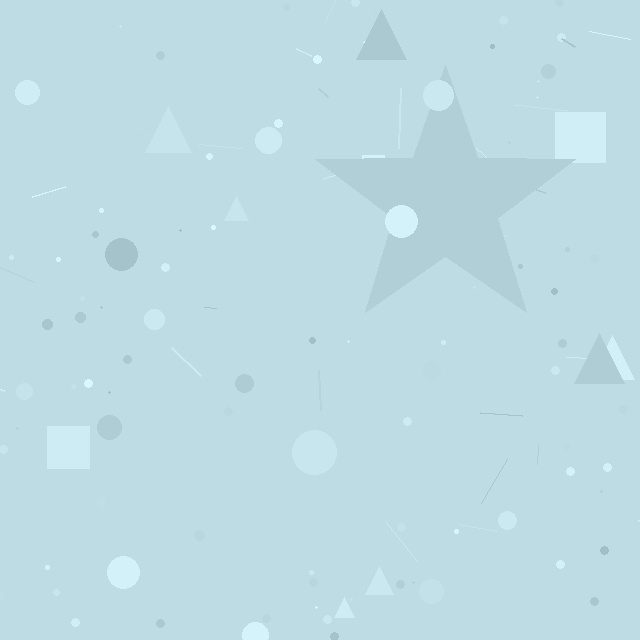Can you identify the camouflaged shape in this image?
The camouflaged shape is a star.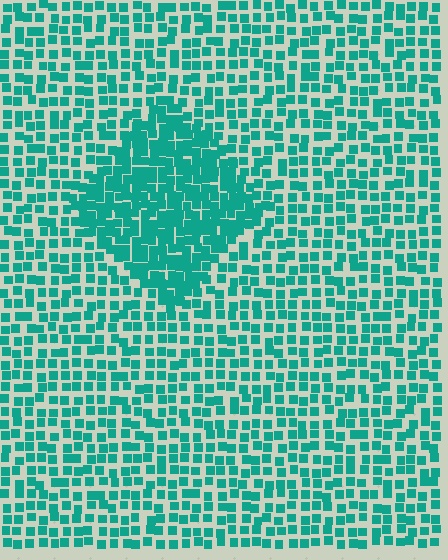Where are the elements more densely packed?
The elements are more densely packed inside the diamond boundary.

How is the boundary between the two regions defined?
The boundary is defined by a change in element density (approximately 1.9x ratio). All elements are the same color, size, and shape.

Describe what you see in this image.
The image contains small teal elements arranged at two different densities. A diamond-shaped region is visible where the elements are more densely packed than the surrounding area.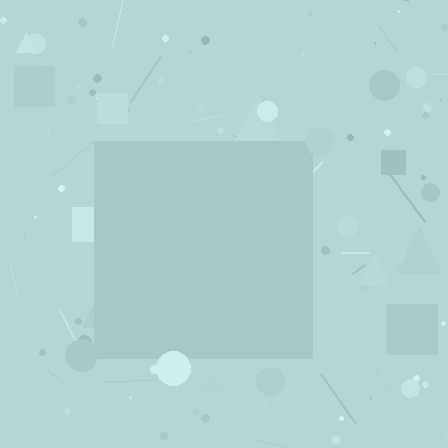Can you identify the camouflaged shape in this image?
The camouflaged shape is a square.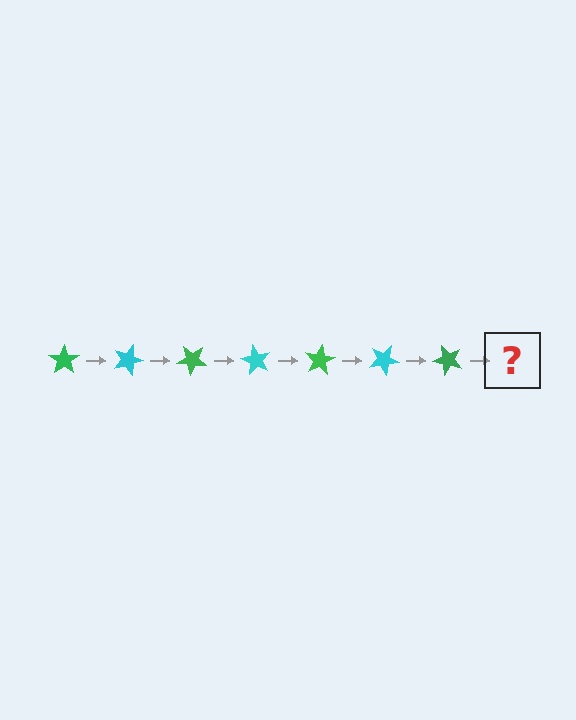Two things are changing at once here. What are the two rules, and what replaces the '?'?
The two rules are that it rotates 20 degrees each step and the color cycles through green and cyan. The '?' should be a cyan star, rotated 140 degrees from the start.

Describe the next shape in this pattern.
It should be a cyan star, rotated 140 degrees from the start.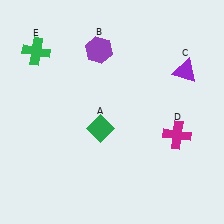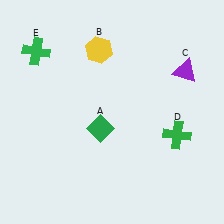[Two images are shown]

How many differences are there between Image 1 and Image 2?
There are 2 differences between the two images.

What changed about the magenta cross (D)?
In Image 1, D is magenta. In Image 2, it changed to green.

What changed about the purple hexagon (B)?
In Image 1, B is purple. In Image 2, it changed to yellow.